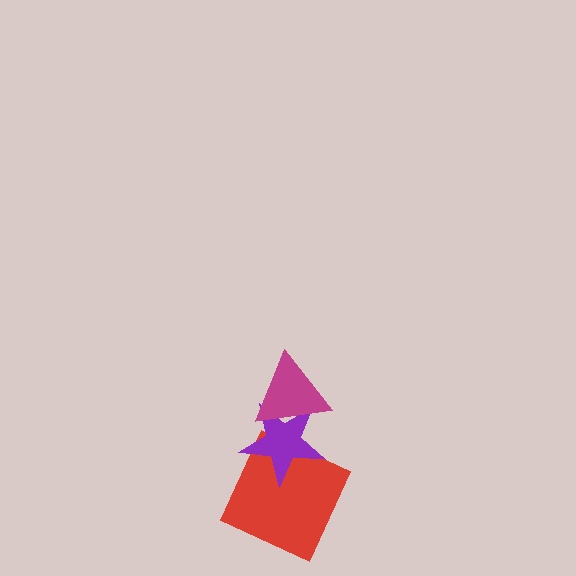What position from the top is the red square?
The red square is 3rd from the top.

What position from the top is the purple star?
The purple star is 2nd from the top.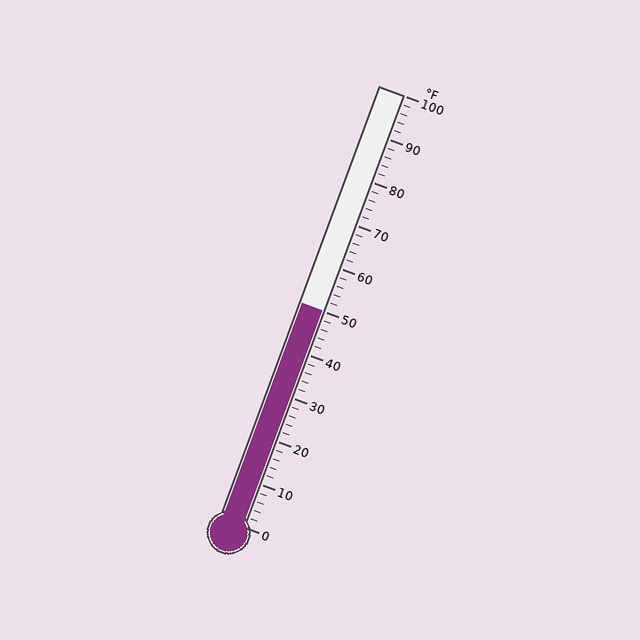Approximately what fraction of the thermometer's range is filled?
The thermometer is filled to approximately 50% of its range.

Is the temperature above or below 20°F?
The temperature is above 20°F.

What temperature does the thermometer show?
The thermometer shows approximately 50°F.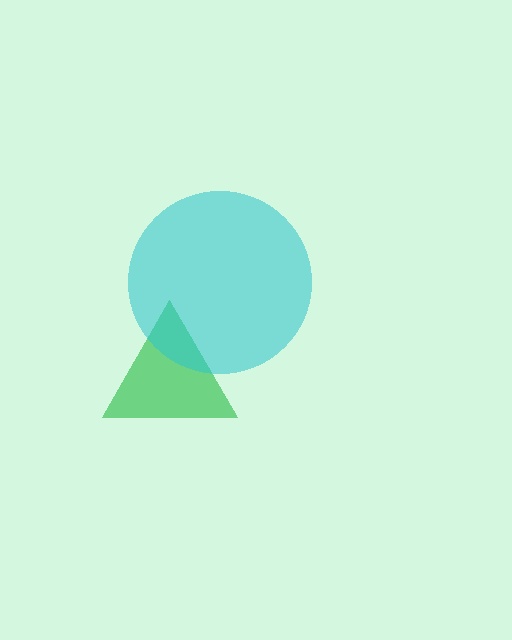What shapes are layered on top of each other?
The layered shapes are: a green triangle, a cyan circle.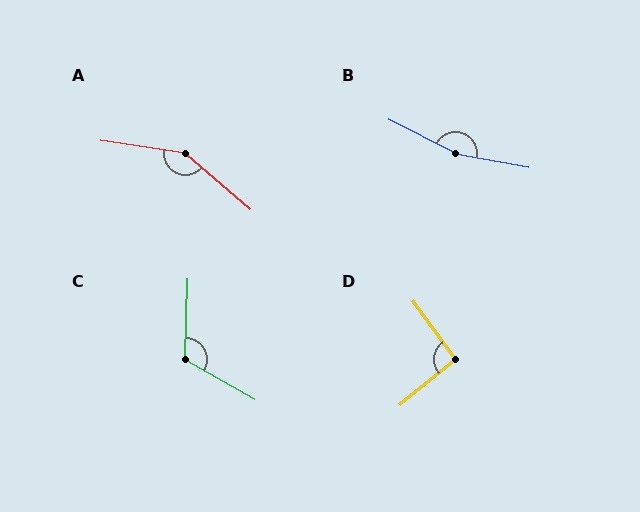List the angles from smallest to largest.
D (93°), C (118°), A (148°), B (164°).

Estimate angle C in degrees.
Approximately 118 degrees.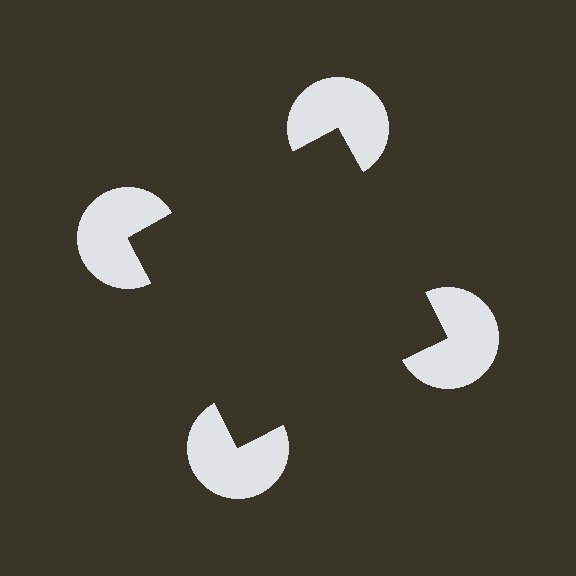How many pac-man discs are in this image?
There are 4 — one at each vertex of the illusory square.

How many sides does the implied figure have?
4 sides.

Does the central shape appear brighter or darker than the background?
It typically appears slightly darker than the background, even though no actual brightness change is drawn.